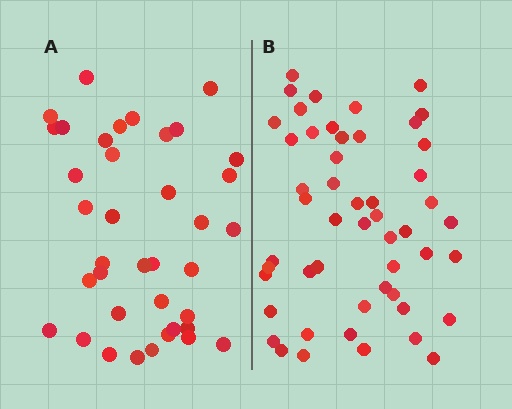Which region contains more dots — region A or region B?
Region B (the right region) has more dots.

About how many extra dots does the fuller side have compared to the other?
Region B has approximately 15 more dots than region A.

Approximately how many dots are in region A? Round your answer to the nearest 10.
About 40 dots. (The exact count is 38, which rounds to 40.)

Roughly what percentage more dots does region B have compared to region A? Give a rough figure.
About 35% more.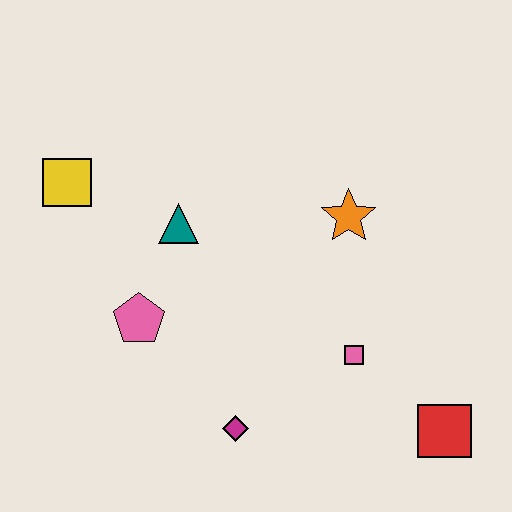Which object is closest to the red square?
The pink square is closest to the red square.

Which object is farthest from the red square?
The yellow square is farthest from the red square.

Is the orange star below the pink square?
No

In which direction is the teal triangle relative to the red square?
The teal triangle is to the left of the red square.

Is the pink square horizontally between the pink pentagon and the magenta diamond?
No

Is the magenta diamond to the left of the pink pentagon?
No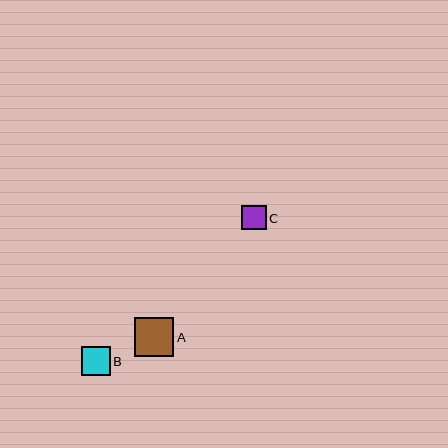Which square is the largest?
Square A is the largest with a size of approximately 40 pixels.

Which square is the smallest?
Square C is the smallest with a size of approximately 25 pixels.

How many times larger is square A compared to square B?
Square A is approximately 1.4 times the size of square B.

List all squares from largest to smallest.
From largest to smallest: A, B, C.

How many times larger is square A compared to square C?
Square A is approximately 1.6 times the size of square C.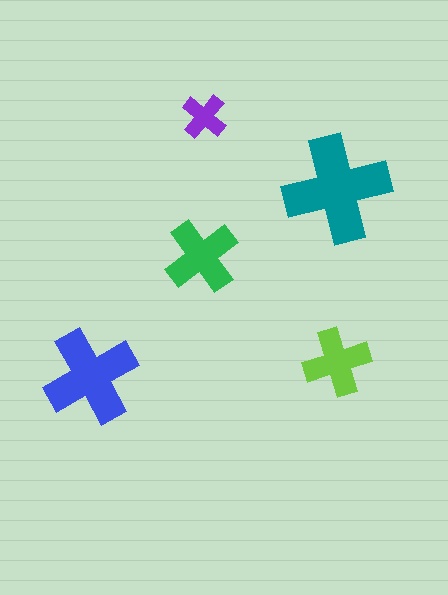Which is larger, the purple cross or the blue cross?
The blue one.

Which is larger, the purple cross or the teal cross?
The teal one.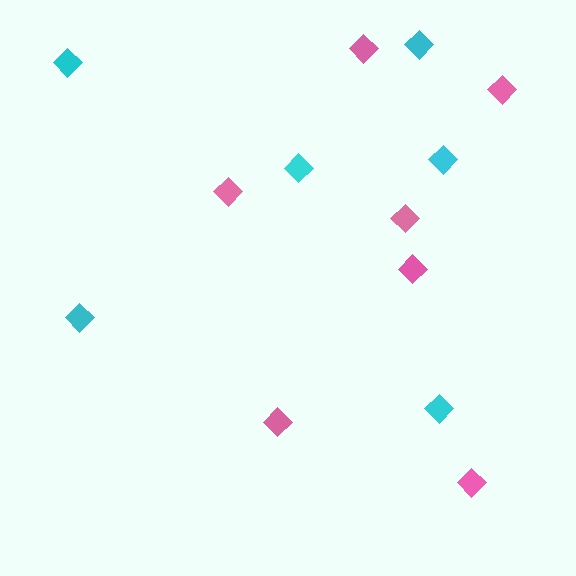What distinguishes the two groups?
There are 2 groups: one group of pink diamonds (7) and one group of cyan diamonds (6).